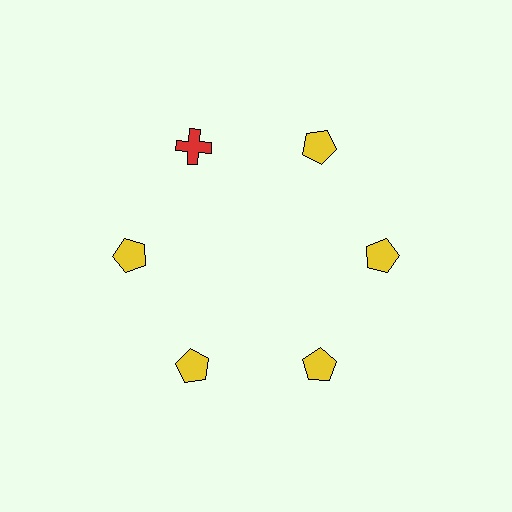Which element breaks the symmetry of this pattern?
The red cross at roughly the 11 o'clock position breaks the symmetry. All other shapes are yellow pentagons.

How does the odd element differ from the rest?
It differs in both color (red instead of yellow) and shape (cross instead of pentagon).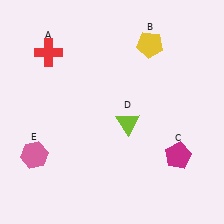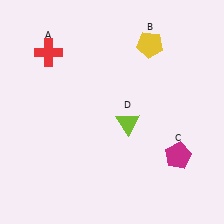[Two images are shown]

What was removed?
The pink hexagon (E) was removed in Image 2.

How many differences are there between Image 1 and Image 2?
There is 1 difference between the two images.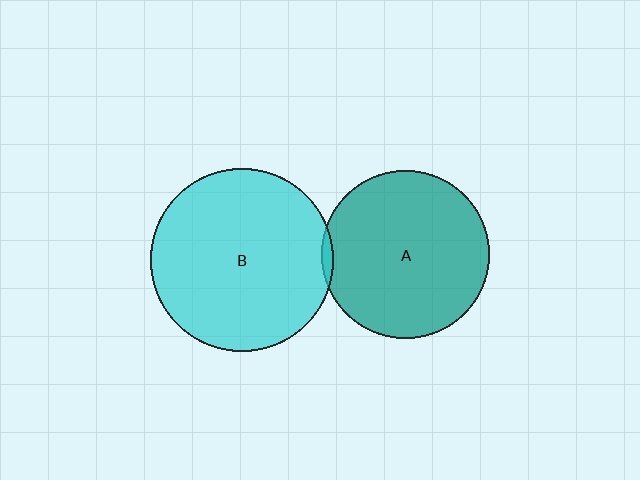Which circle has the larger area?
Circle B (cyan).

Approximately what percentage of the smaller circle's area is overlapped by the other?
Approximately 5%.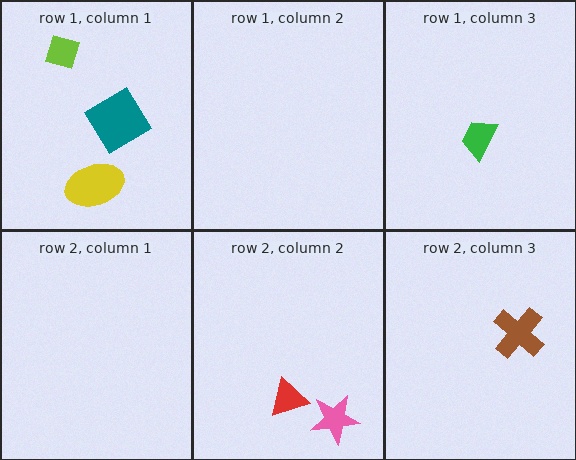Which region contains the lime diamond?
The row 1, column 1 region.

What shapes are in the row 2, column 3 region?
The brown cross.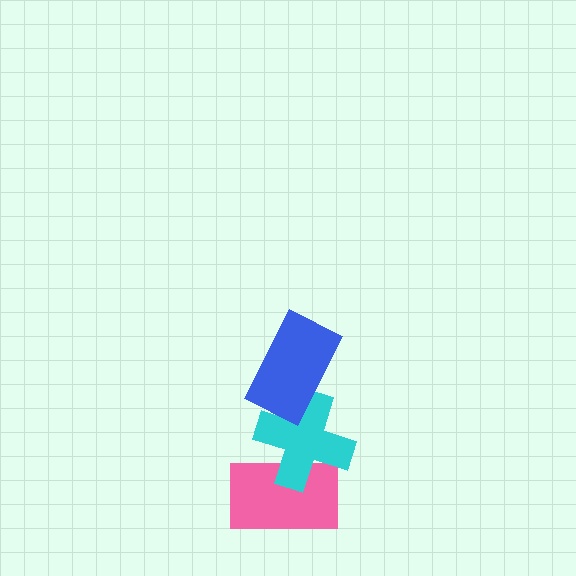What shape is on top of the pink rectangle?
The cyan cross is on top of the pink rectangle.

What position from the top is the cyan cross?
The cyan cross is 2nd from the top.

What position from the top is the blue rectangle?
The blue rectangle is 1st from the top.